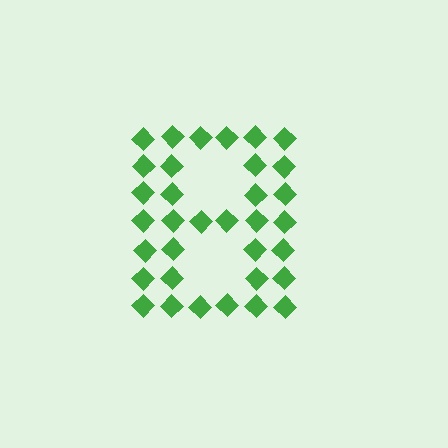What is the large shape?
The large shape is the letter B.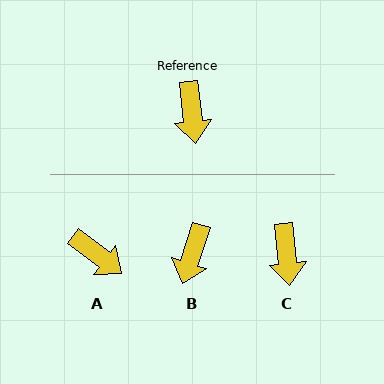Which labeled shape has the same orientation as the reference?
C.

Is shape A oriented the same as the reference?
No, it is off by about 46 degrees.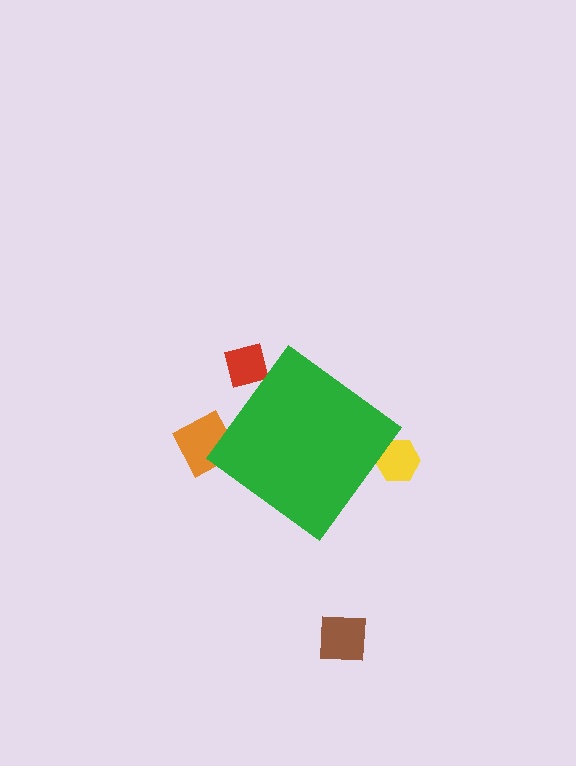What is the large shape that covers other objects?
A green diamond.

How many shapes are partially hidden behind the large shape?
3 shapes are partially hidden.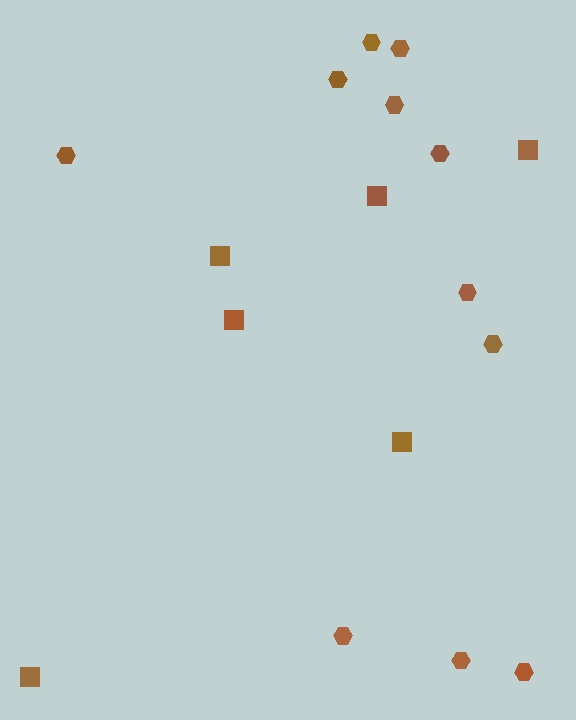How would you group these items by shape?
There are 2 groups: one group of squares (6) and one group of hexagons (11).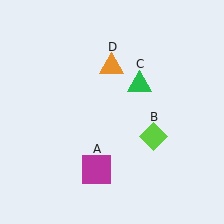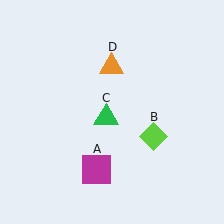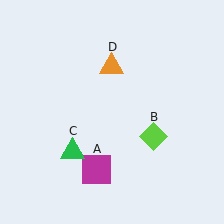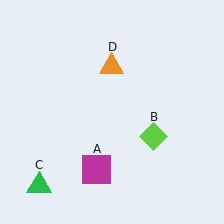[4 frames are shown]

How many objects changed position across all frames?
1 object changed position: green triangle (object C).